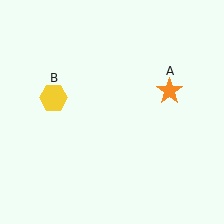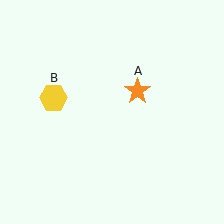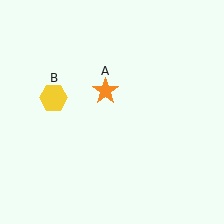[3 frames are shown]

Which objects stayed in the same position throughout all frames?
Yellow hexagon (object B) remained stationary.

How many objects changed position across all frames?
1 object changed position: orange star (object A).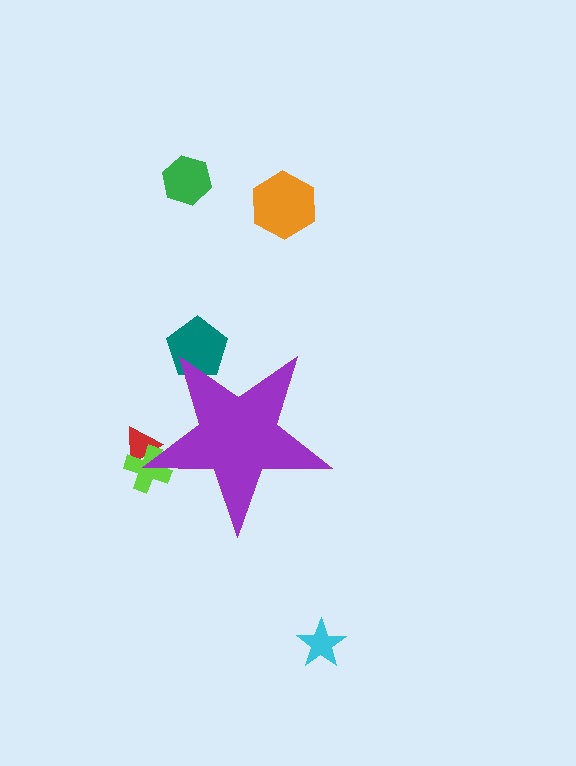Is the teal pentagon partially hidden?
Yes, the teal pentagon is partially hidden behind the purple star.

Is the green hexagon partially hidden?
No, the green hexagon is fully visible.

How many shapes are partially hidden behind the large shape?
3 shapes are partially hidden.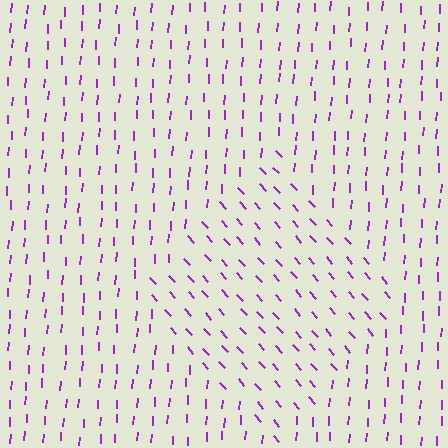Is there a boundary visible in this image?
Yes, there is a texture boundary formed by a change in line orientation.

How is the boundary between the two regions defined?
The boundary is defined purely by a change in line orientation (approximately 45 degrees difference). All lines are the same color and thickness.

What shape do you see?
I see a diamond.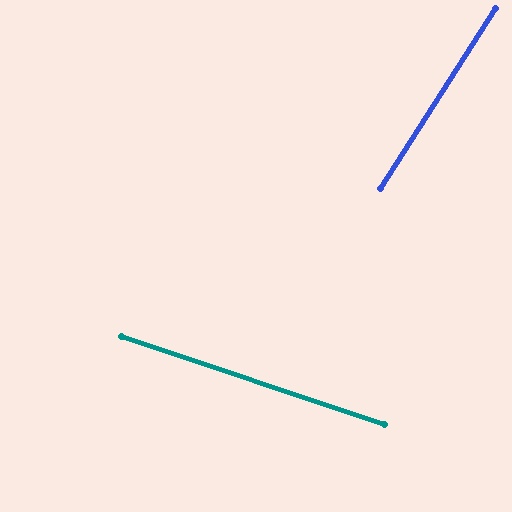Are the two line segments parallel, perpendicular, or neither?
Neither parallel nor perpendicular — they differ by about 76°.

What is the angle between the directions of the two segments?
Approximately 76 degrees.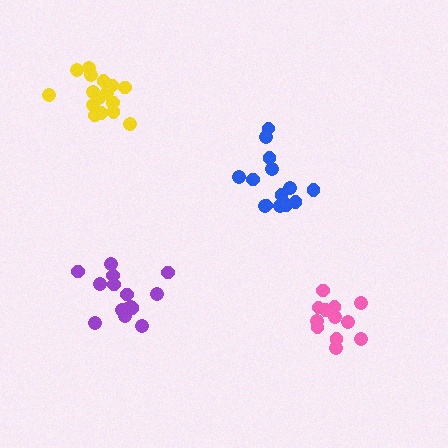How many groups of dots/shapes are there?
There are 4 groups.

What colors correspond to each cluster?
The clusters are colored: yellow, blue, purple, pink.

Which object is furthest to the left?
The yellow cluster is leftmost.